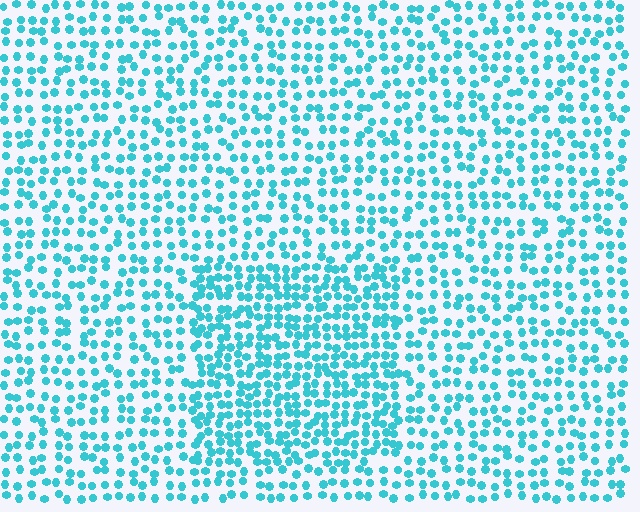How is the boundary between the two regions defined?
The boundary is defined by a change in element density (approximately 1.7x ratio). All elements are the same color, size, and shape.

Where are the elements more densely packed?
The elements are more densely packed inside the rectangle boundary.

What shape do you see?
I see a rectangle.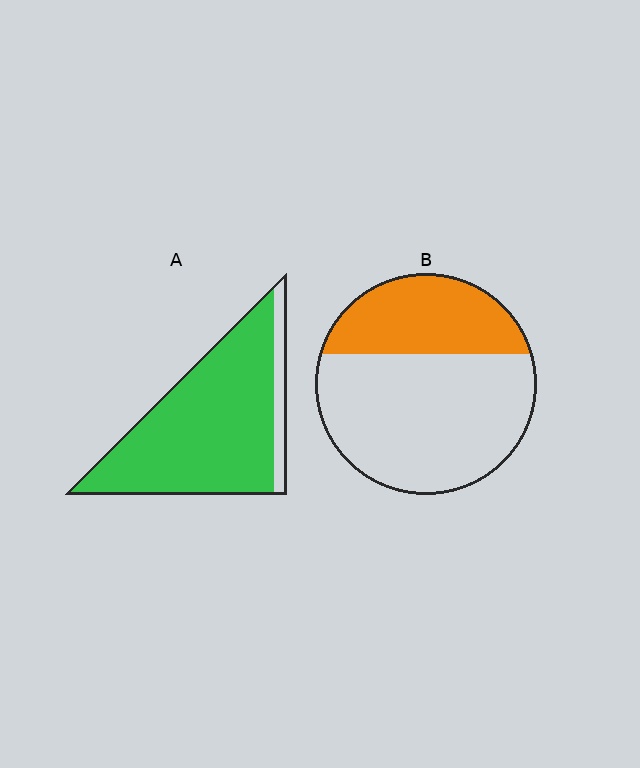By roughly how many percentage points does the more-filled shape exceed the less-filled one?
By roughly 55 percentage points (A over B).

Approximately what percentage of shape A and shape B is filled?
A is approximately 90% and B is approximately 35%.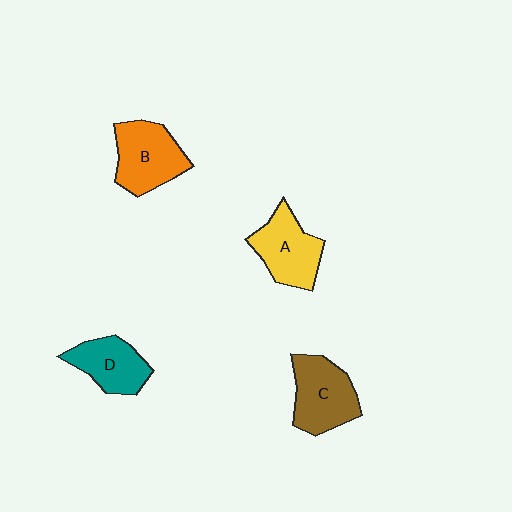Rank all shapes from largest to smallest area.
From largest to smallest: B (orange), C (brown), A (yellow), D (teal).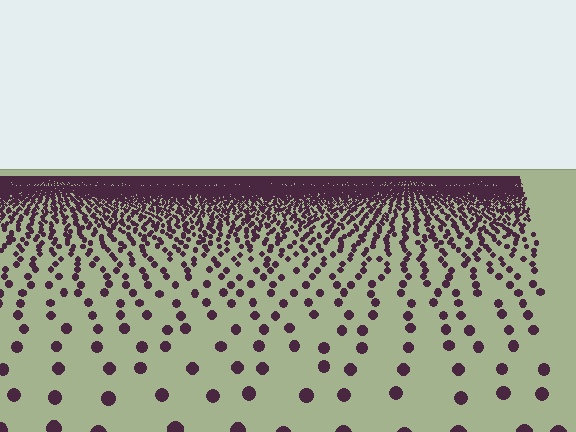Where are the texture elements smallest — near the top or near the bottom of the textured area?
Near the top.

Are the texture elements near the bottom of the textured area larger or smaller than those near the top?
Larger. Near the bottom, elements are closer to the viewer and appear at a bigger on-screen size.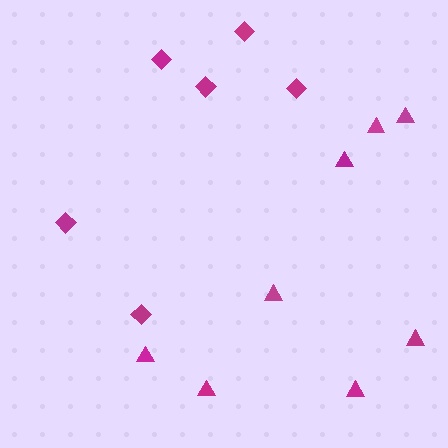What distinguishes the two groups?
There are 2 groups: one group of triangles (8) and one group of diamonds (6).